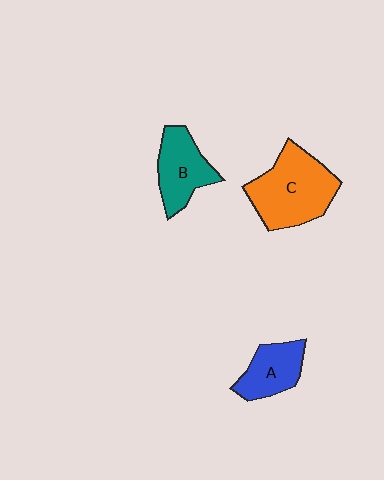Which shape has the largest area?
Shape C (orange).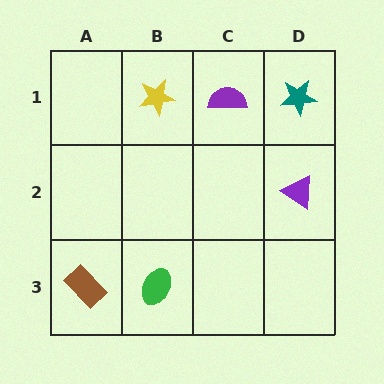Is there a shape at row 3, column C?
No, that cell is empty.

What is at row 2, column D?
A purple triangle.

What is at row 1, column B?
A yellow star.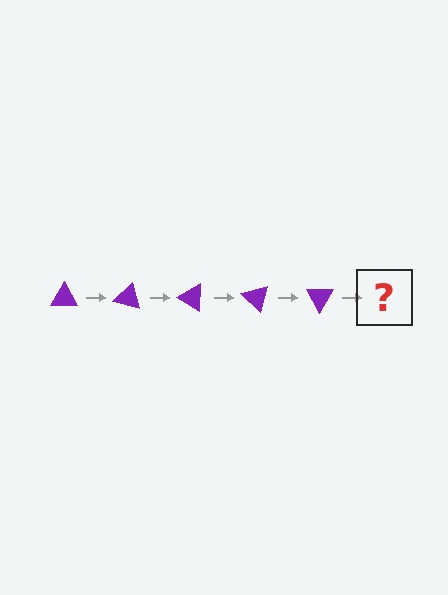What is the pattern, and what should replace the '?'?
The pattern is that the triangle rotates 15 degrees each step. The '?' should be a purple triangle rotated 75 degrees.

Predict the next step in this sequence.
The next step is a purple triangle rotated 75 degrees.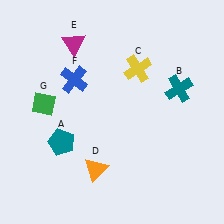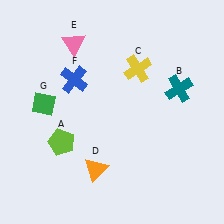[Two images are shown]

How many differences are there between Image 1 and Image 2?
There are 2 differences between the two images.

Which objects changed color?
A changed from teal to lime. E changed from magenta to pink.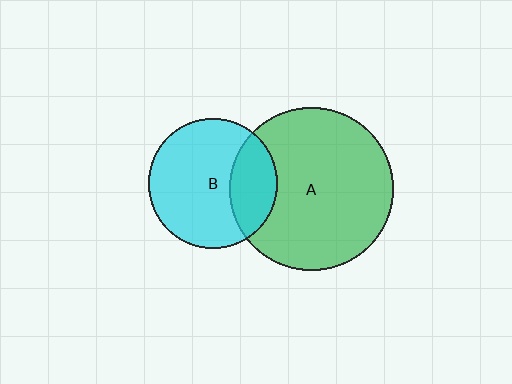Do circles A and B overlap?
Yes.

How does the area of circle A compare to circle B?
Approximately 1.6 times.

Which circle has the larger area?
Circle A (green).